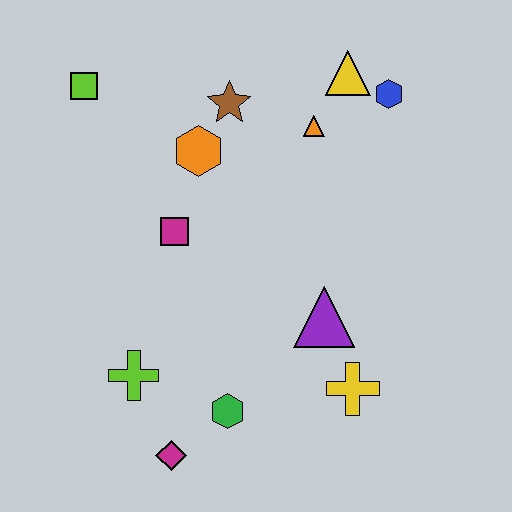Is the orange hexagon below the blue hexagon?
Yes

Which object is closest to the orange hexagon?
The brown star is closest to the orange hexagon.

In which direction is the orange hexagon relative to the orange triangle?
The orange hexagon is to the left of the orange triangle.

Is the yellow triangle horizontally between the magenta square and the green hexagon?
No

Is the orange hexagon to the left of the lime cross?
No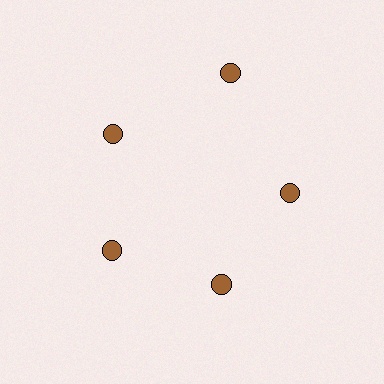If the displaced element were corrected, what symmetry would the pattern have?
It would have 5-fold rotational symmetry — the pattern would map onto itself every 72 degrees.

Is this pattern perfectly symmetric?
No. The 5 brown circles are arranged in a ring, but one element near the 1 o'clock position is pushed outward from the center, breaking the 5-fold rotational symmetry.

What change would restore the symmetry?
The symmetry would be restored by moving it inward, back onto the ring so that all 5 circles sit at equal angles and equal distance from the center.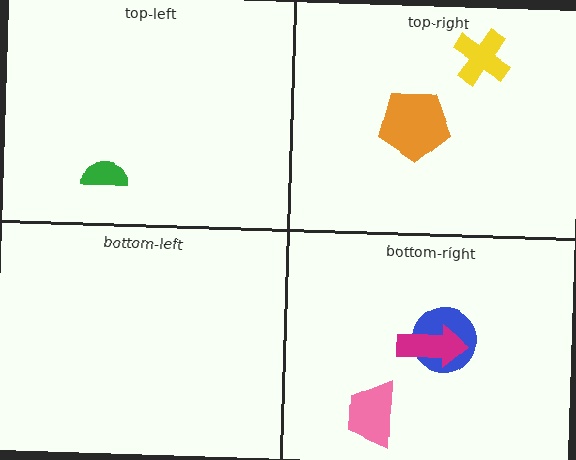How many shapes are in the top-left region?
1.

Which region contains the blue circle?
The bottom-right region.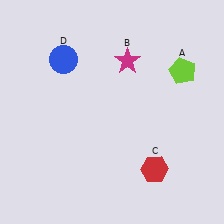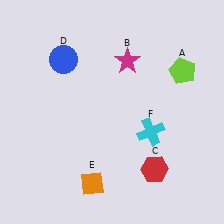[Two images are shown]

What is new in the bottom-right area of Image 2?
A cyan cross (F) was added in the bottom-right area of Image 2.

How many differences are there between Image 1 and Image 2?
There are 2 differences between the two images.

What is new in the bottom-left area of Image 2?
An orange diamond (E) was added in the bottom-left area of Image 2.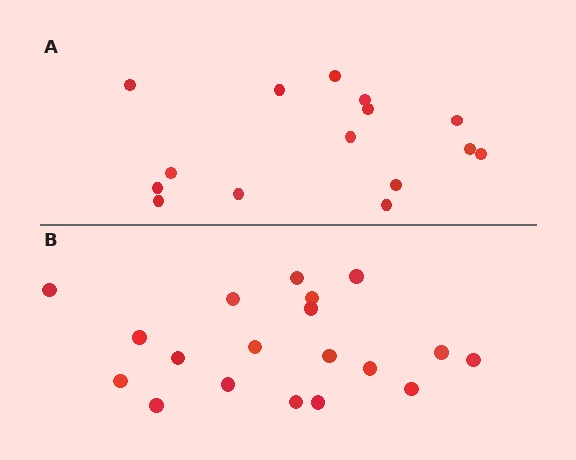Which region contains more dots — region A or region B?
Region B (the bottom region) has more dots.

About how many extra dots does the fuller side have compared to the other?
Region B has about 4 more dots than region A.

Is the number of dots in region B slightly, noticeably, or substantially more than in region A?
Region B has noticeably more, but not dramatically so. The ratio is roughly 1.3 to 1.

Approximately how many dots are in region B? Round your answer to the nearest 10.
About 20 dots. (The exact count is 19, which rounds to 20.)